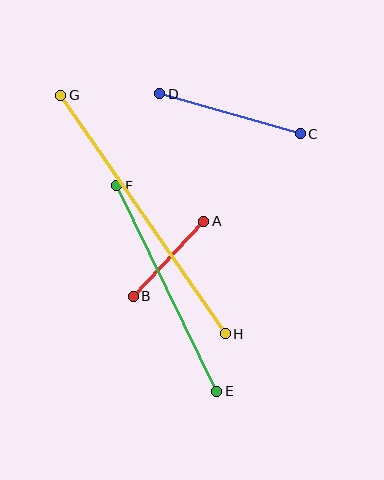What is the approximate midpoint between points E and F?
The midpoint is at approximately (167, 289) pixels.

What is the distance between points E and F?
The distance is approximately 229 pixels.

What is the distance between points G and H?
The distance is approximately 289 pixels.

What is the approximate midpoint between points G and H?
The midpoint is at approximately (143, 214) pixels.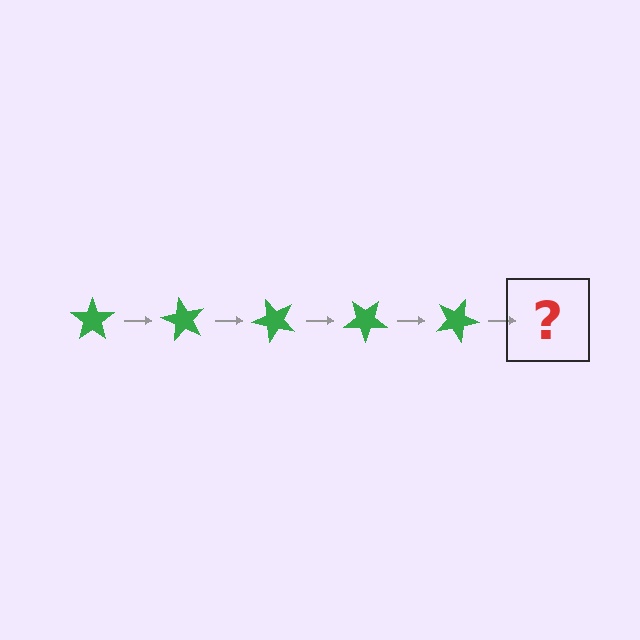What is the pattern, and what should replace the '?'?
The pattern is that the star rotates 60 degrees each step. The '?' should be a green star rotated 300 degrees.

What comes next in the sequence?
The next element should be a green star rotated 300 degrees.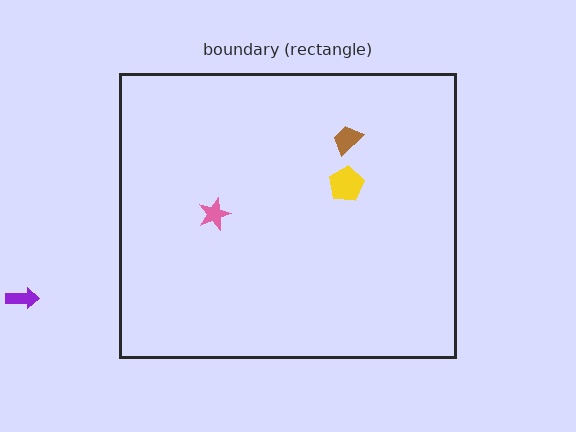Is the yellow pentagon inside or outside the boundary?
Inside.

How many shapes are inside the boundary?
3 inside, 1 outside.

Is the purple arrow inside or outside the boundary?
Outside.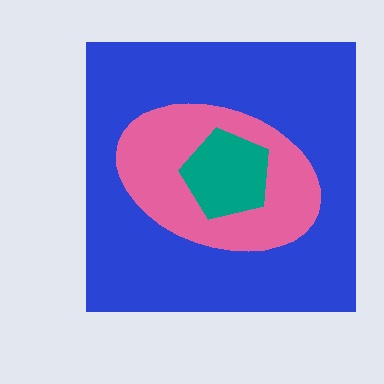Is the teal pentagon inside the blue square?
Yes.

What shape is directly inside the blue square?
The pink ellipse.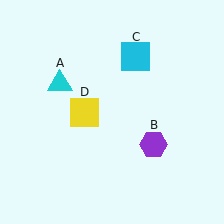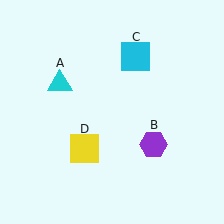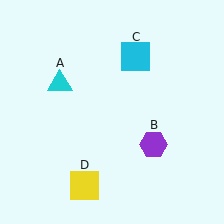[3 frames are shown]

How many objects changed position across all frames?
1 object changed position: yellow square (object D).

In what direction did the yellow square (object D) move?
The yellow square (object D) moved down.